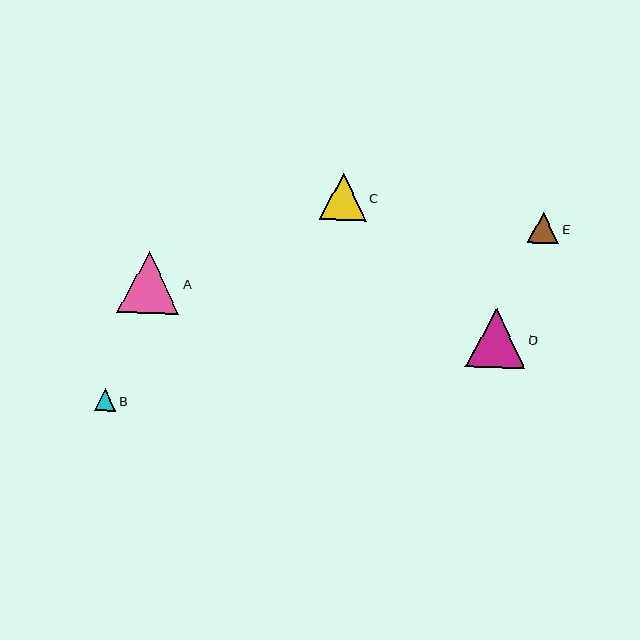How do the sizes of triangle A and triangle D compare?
Triangle A and triangle D are approximately the same size.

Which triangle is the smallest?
Triangle B is the smallest with a size of approximately 21 pixels.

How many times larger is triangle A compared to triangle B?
Triangle A is approximately 2.9 times the size of triangle B.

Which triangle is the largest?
Triangle A is the largest with a size of approximately 62 pixels.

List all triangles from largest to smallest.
From largest to smallest: A, D, C, E, B.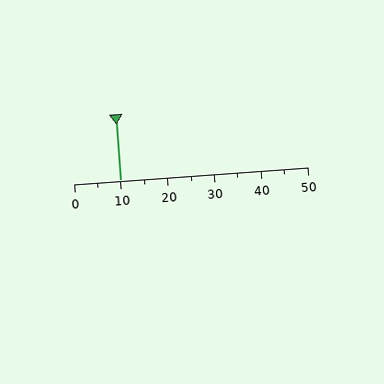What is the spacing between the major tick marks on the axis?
The major ticks are spaced 10 apart.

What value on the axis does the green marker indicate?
The marker indicates approximately 10.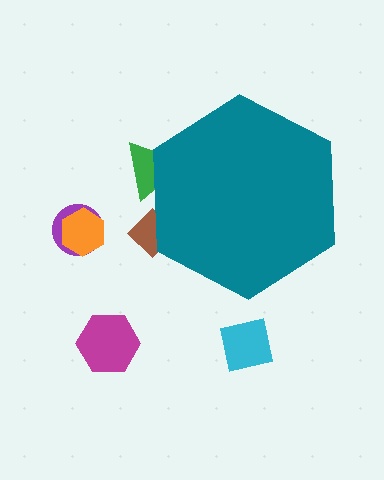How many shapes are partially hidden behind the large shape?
2 shapes are partially hidden.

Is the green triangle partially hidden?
Yes, the green triangle is partially hidden behind the teal hexagon.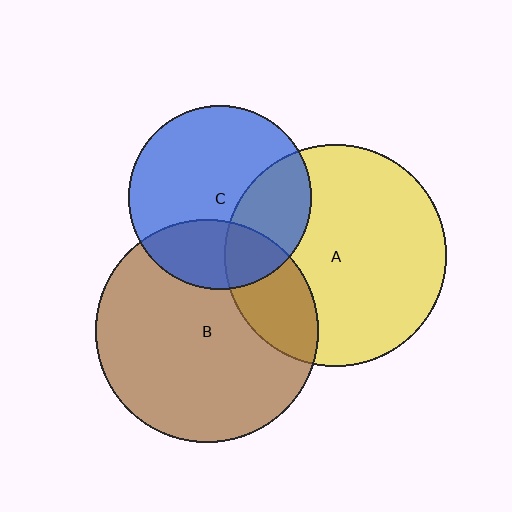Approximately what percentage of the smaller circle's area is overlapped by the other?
Approximately 30%.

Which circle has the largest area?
Circle B (brown).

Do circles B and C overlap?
Yes.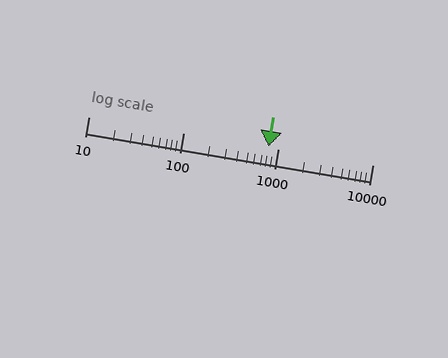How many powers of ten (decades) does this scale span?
The scale spans 3 decades, from 10 to 10000.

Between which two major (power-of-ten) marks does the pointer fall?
The pointer is between 100 and 1000.